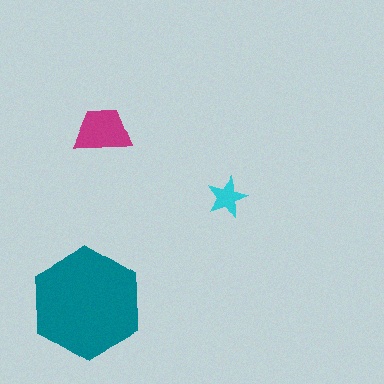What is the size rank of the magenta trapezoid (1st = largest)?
2nd.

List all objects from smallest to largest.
The cyan star, the magenta trapezoid, the teal hexagon.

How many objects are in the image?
There are 3 objects in the image.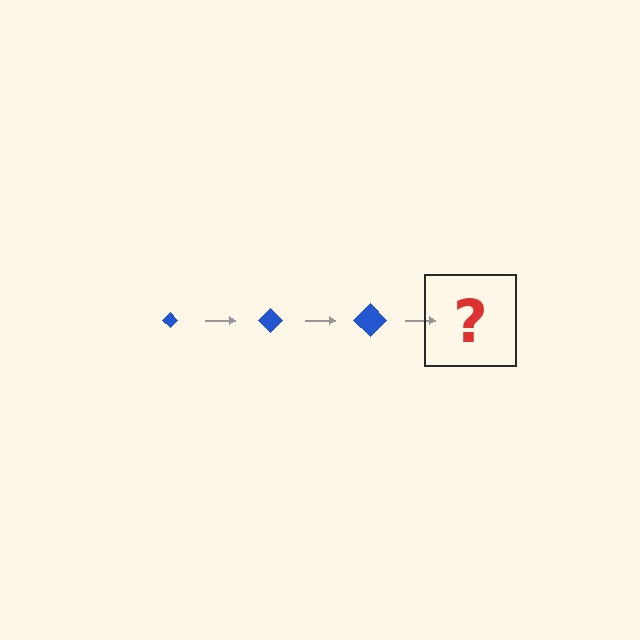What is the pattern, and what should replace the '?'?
The pattern is that the diamond gets progressively larger each step. The '?' should be a blue diamond, larger than the previous one.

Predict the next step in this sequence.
The next step is a blue diamond, larger than the previous one.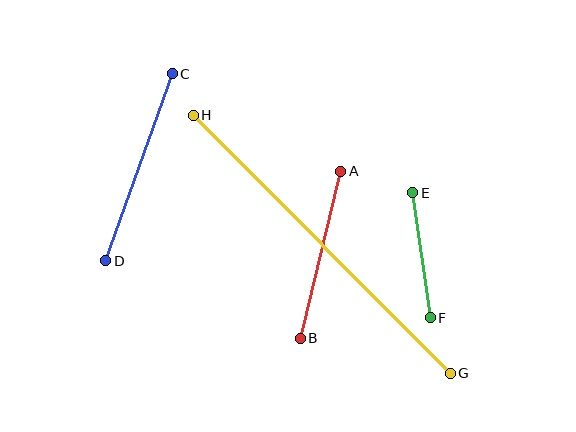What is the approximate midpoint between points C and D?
The midpoint is at approximately (139, 167) pixels.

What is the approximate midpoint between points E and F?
The midpoint is at approximately (422, 255) pixels.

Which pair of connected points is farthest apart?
Points G and H are farthest apart.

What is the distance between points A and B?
The distance is approximately 172 pixels.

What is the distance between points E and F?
The distance is approximately 126 pixels.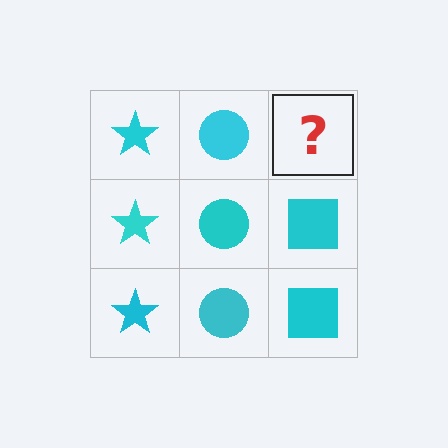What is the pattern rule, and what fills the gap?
The rule is that each column has a consistent shape. The gap should be filled with a cyan square.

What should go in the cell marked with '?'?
The missing cell should contain a cyan square.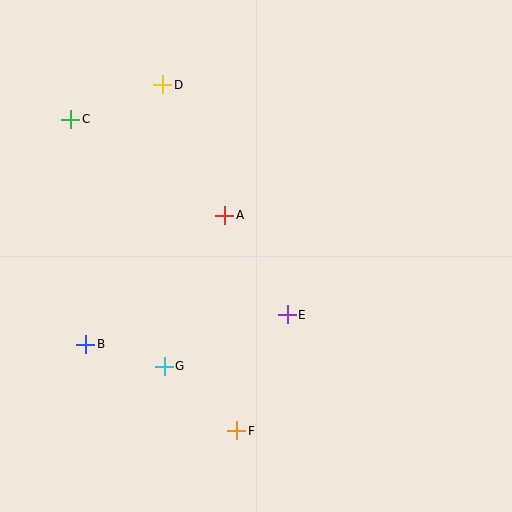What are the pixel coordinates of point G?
Point G is at (164, 367).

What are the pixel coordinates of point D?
Point D is at (163, 85).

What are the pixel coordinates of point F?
Point F is at (237, 431).